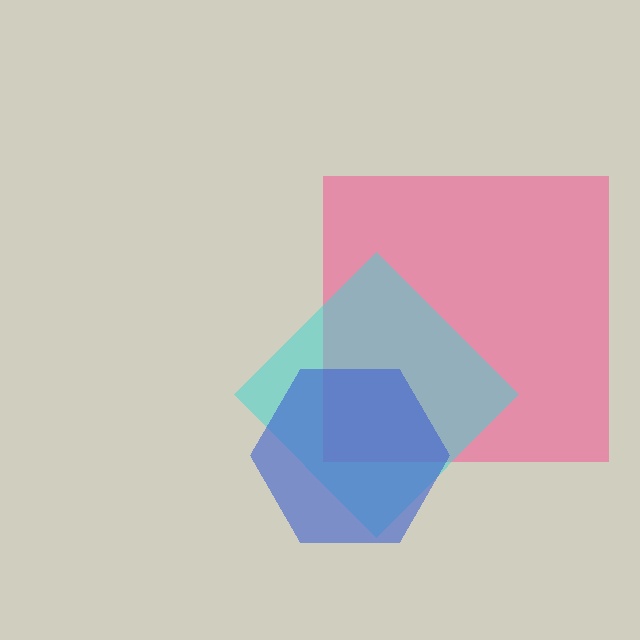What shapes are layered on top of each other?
The layered shapes are: a pink square, a cyan diamond, a blue hexagon.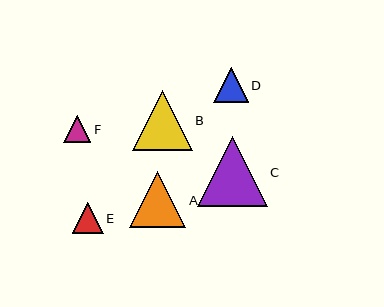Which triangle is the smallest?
Triangle F is the smallest with a size of approximately 27 pixels.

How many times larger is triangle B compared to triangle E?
Triangle B is approximately 1.9 times the size of triangle E.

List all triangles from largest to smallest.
From largest to smallest: C, B, A, D, E, F.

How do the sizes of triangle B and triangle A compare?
Triangle B and triangle A are approximately the same size.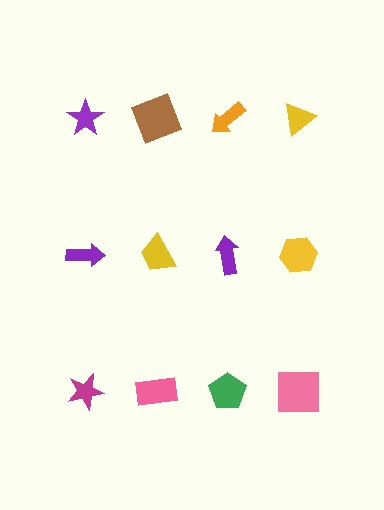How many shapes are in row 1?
4 shapes.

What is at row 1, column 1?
A purple star.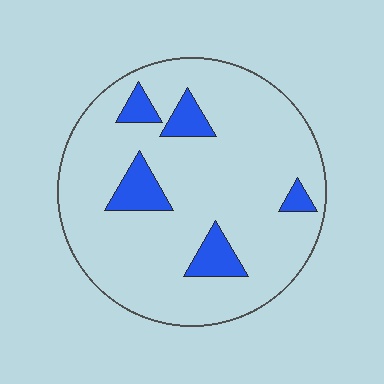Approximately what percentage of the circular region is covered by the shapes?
Approximately 15%.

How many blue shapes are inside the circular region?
5.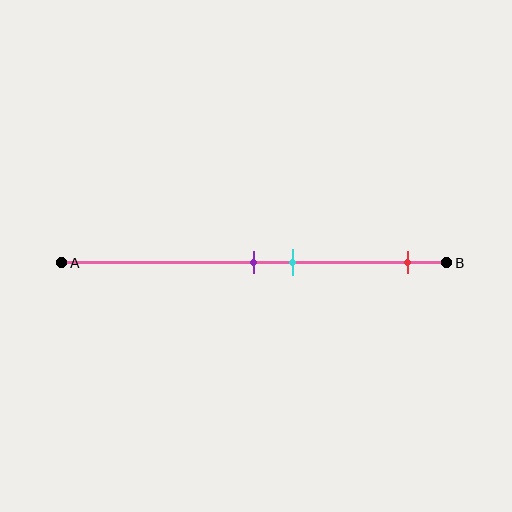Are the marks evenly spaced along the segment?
No, the marks are not evenly spaced.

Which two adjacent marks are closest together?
The purple and cyan marks are the closest adjacent pair.